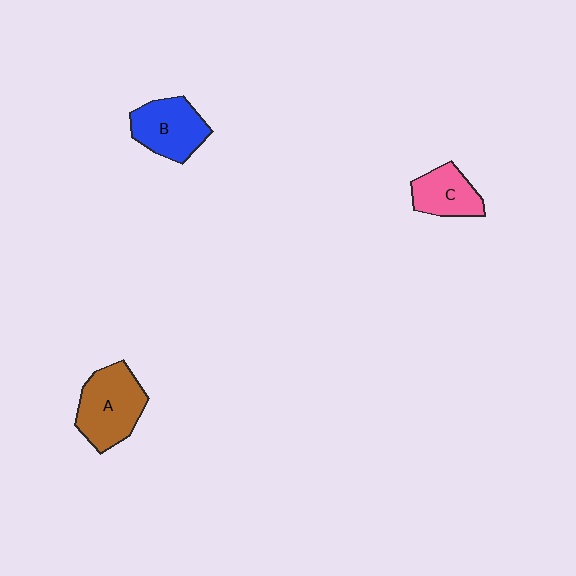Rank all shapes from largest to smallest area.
From largest to smallest: A (brown), B (blue), C (pink).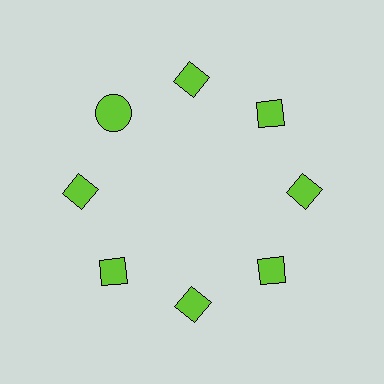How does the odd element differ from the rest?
It has a different shape: circle instead of diamond.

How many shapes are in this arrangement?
There are 8 shapes arranged in a ring pattern.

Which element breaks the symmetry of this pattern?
The lime circle at roughly the 10 o'clock position breaks the symmetry. All other shapes are lime diamonds.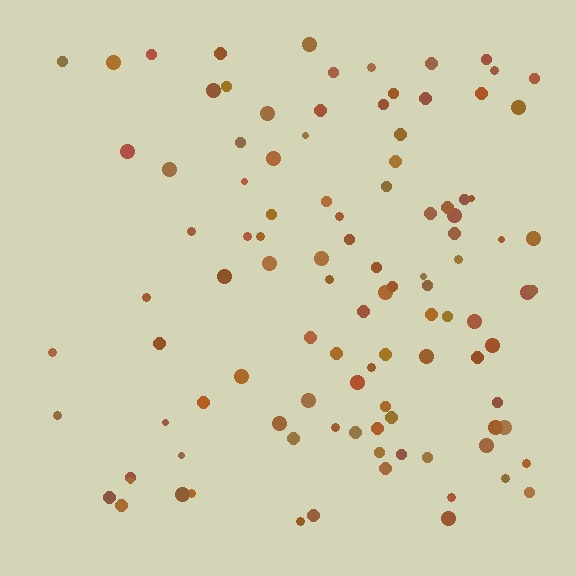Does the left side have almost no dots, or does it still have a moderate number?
Still a moderate number, just noticeably fewer than the right.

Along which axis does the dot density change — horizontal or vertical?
Horizontal.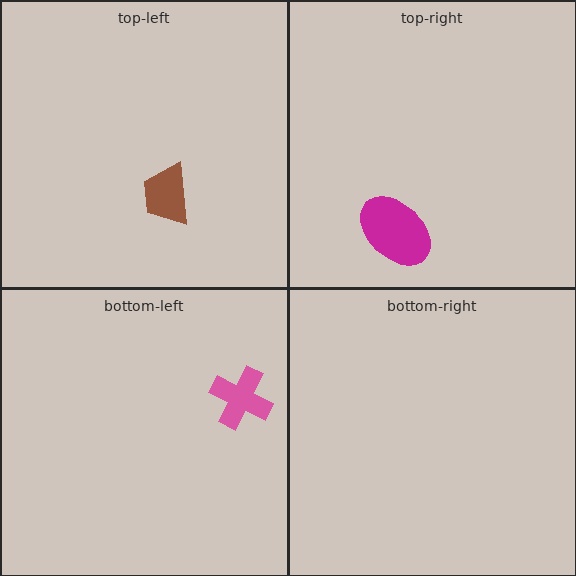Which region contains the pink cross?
The bottom-left region.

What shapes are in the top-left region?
The brown trapezoid.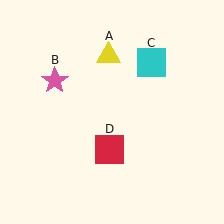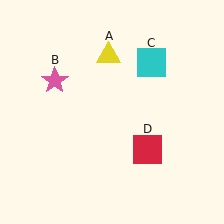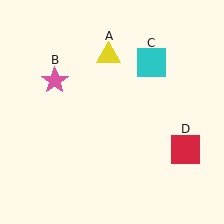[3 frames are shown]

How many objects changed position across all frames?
1 object changed position: red square (object D).